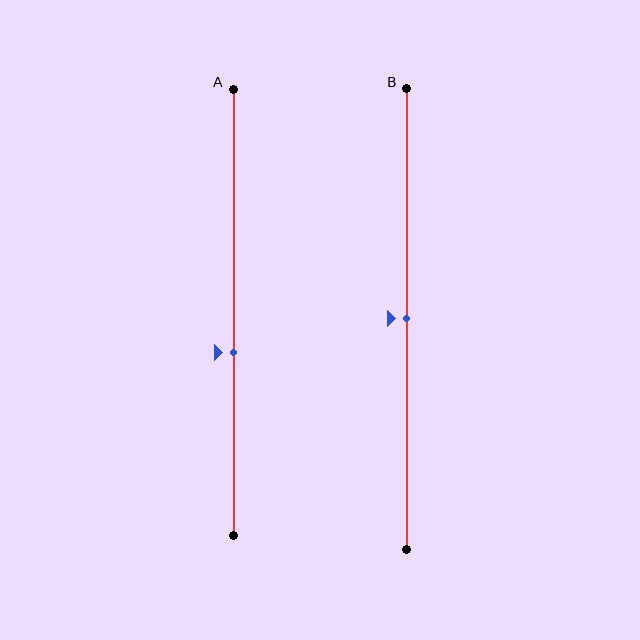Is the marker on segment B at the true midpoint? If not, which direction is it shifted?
Yes, the marker on segment B is at the true midpoint.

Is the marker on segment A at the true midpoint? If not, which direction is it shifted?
No, the marker on segment A is shifted downward by about 9% of the segment length.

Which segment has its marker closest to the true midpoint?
Segment B has its marker closest to the true midpoint.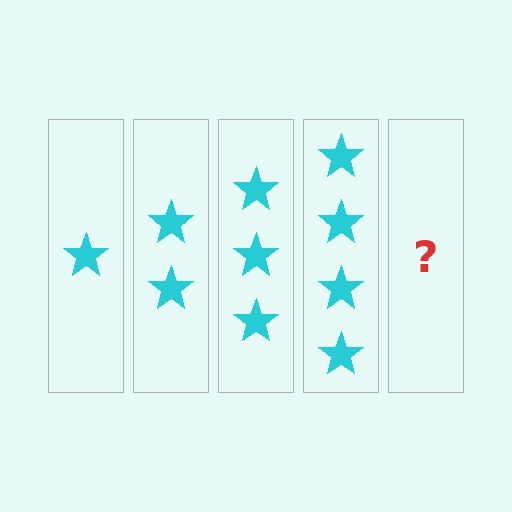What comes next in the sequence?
The next element should be 5 stars.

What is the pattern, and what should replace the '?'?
The pattern is that each step adds one more star. The '?' should be 5 stars.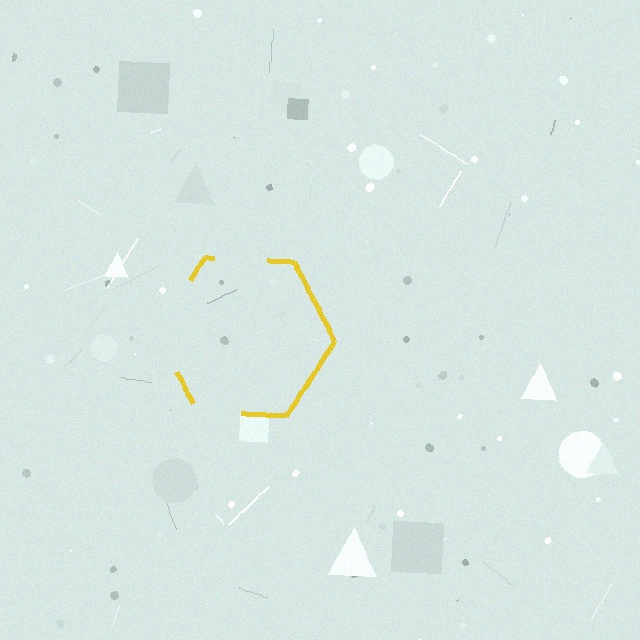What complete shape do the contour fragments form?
The contour fragments form a hexagon.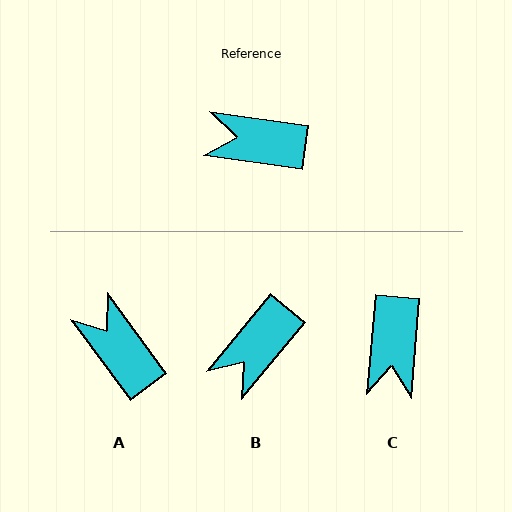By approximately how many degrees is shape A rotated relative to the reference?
Approximately 46 degrees clockwise.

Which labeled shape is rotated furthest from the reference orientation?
C, about 93 degrees away.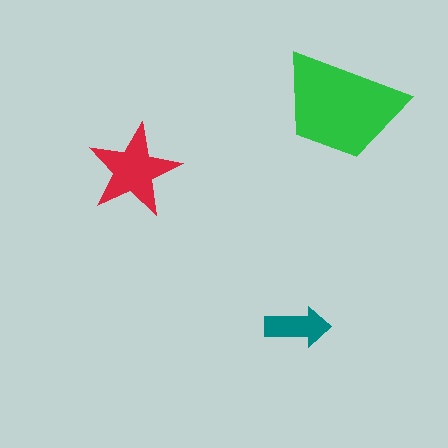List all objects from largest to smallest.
The green trapezoid, the red star, the teal arrow.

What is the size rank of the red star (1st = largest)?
2nd.